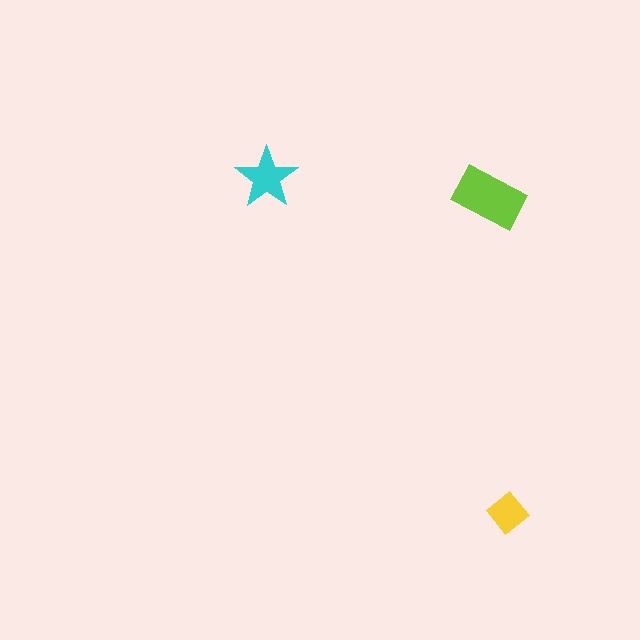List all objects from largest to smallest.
The lime rectangle, the cyan star, the yellow diamond.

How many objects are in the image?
There are 3 objects in the image.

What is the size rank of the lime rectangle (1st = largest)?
1st.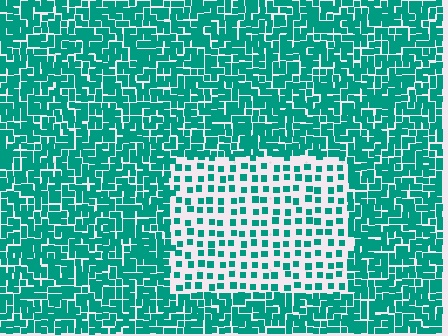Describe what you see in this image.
The image contains small teal elements arranged at two different densities. A rectangle-shaped region is visible where the elements are less densely packed than the surrounding area.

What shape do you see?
I see a rectangle.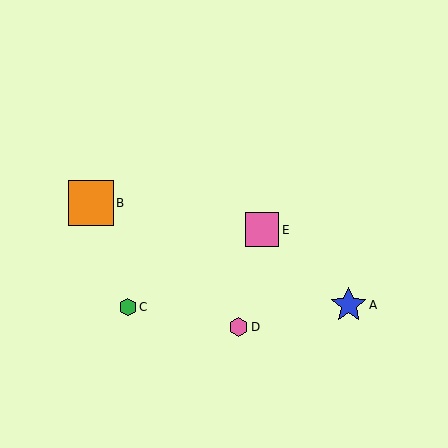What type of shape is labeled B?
Shape B is an orange square.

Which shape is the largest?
The orange square (labeled B) is the largest.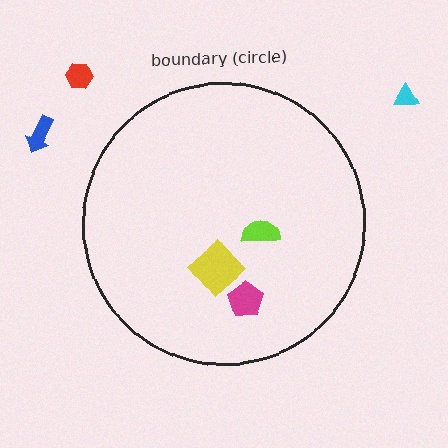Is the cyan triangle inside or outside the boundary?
Outside.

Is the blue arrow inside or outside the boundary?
Outside.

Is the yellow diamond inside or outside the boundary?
Inside.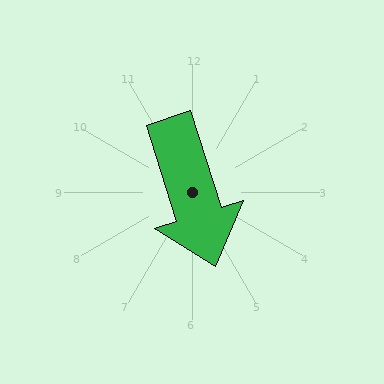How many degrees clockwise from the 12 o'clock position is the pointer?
Approximately 162 degrees.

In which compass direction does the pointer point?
South.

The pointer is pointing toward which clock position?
Roughly 5 o'clock.